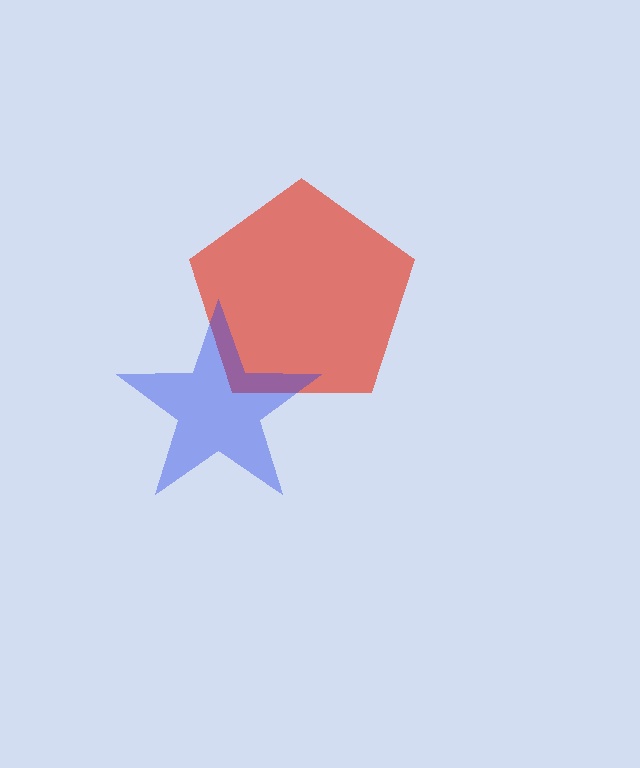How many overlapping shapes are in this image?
There are 2 overlapping shapes in the image.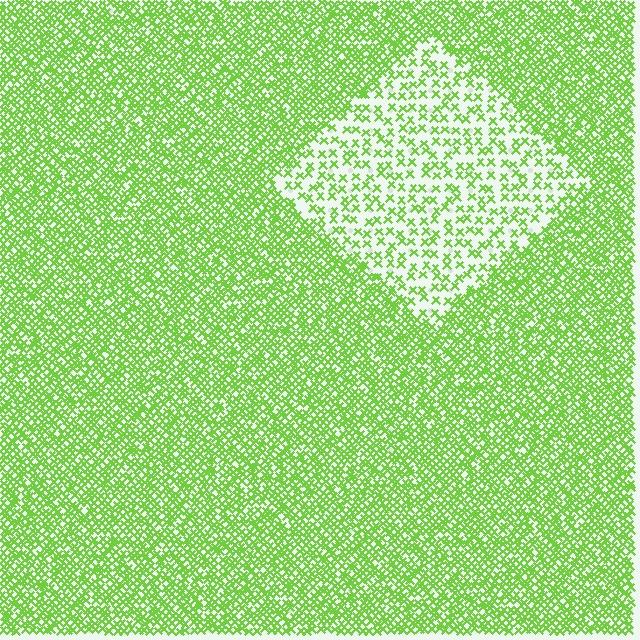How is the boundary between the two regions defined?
The boundary is defined by a change in element density (approximately 2.6x ratio). All elements are the same color, size, and shape.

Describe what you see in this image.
The image contains small lime elements arranged at two different densities. A diamond-shaped region is visible where the elements are less densely packed than the surrounding area.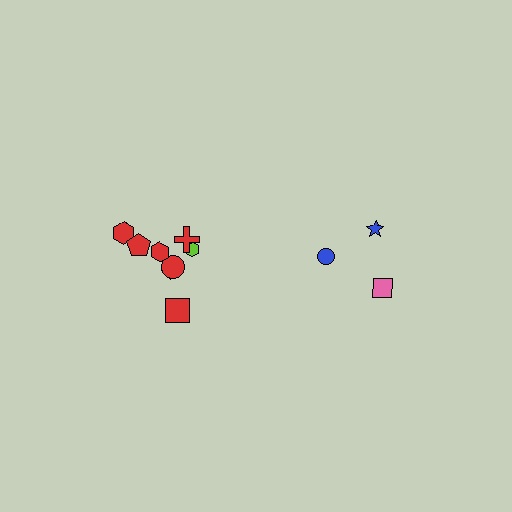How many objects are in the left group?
There are 8 objects.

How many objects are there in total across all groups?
There are 11 objects.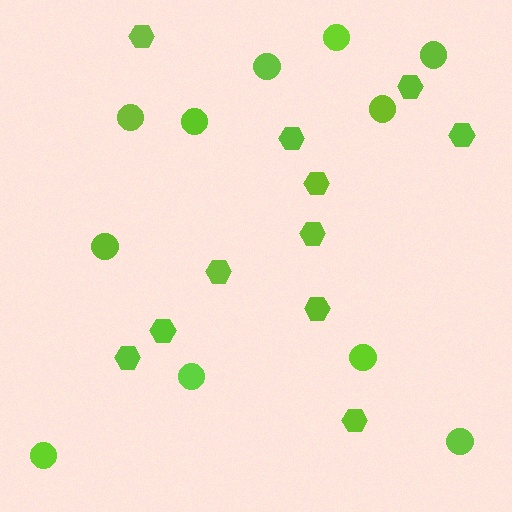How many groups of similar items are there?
There are 2 groups: one group of circles (11) and one group of hexagons (11).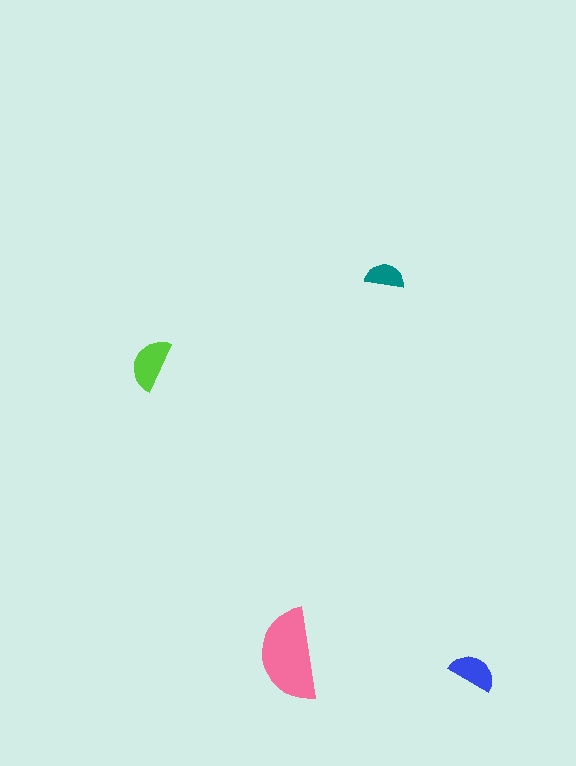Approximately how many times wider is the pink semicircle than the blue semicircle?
About 2 times wider.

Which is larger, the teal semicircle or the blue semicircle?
The blue one.